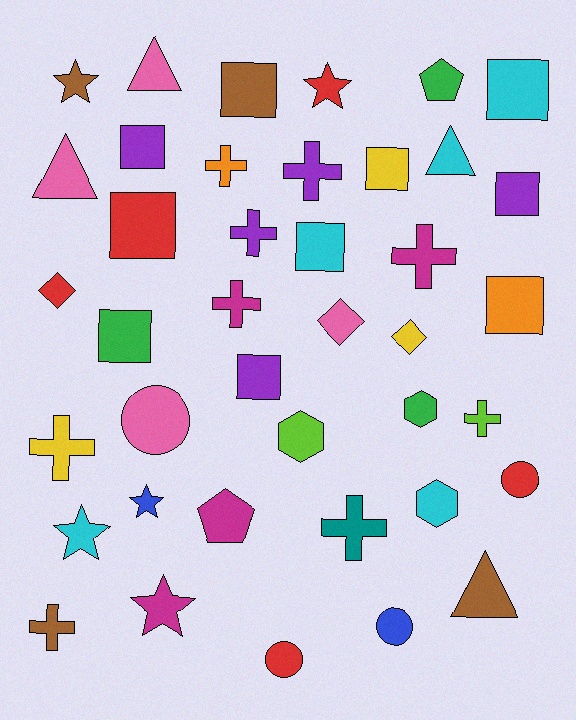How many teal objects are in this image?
There is 1 teal object.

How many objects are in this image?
There are 40 objects.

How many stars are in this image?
There are 5 stars.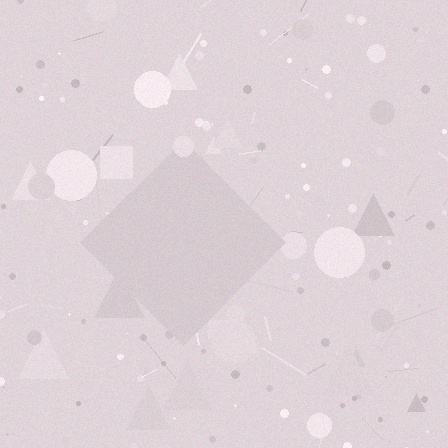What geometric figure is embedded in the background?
A diamond is embedded in the background.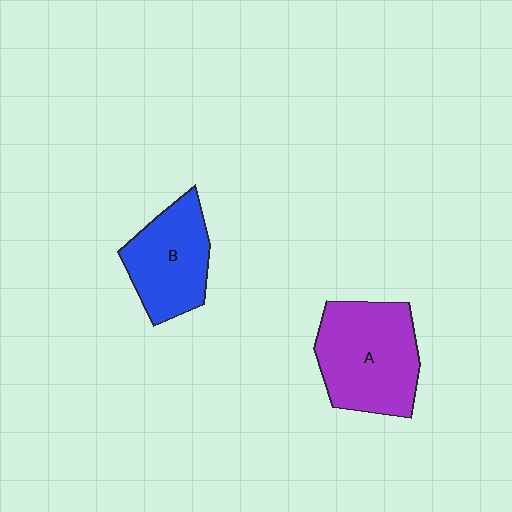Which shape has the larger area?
Shape A (purple).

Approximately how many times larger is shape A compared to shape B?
Approximately 1.3 times.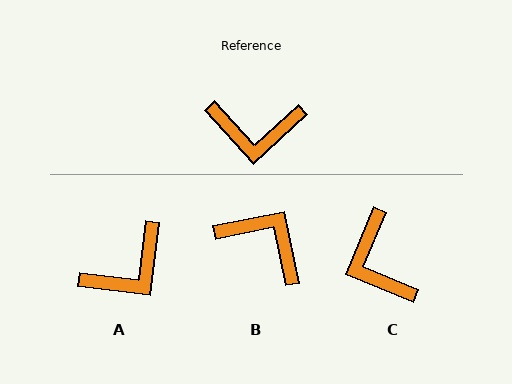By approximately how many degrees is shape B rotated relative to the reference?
Approximately 149 degrees counter-clockwise.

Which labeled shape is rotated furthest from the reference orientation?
B, about 149 degrees away.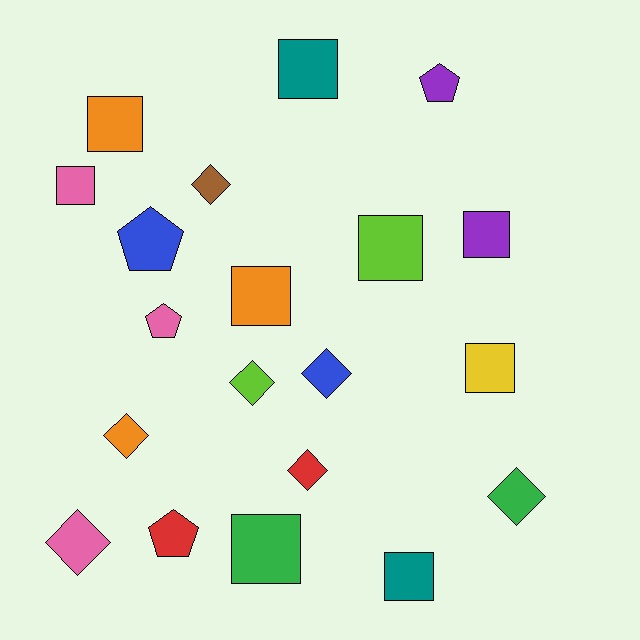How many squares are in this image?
There are 9 squares.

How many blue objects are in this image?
There are 2 blue objects.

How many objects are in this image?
There are 20 objects.